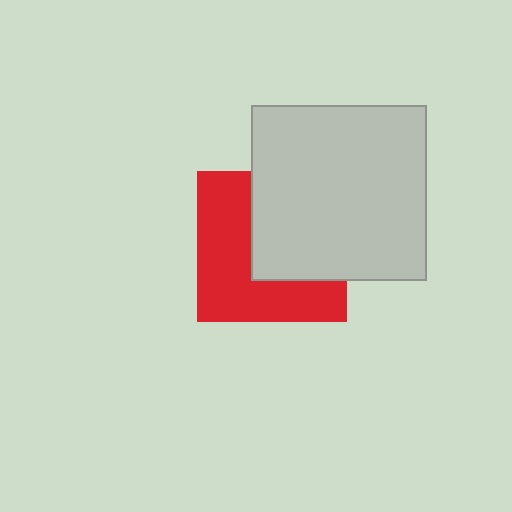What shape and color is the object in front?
The object in front is a light gray square.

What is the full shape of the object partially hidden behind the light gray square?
The partially hidden object is a red square.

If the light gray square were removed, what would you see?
You would see the complete red square.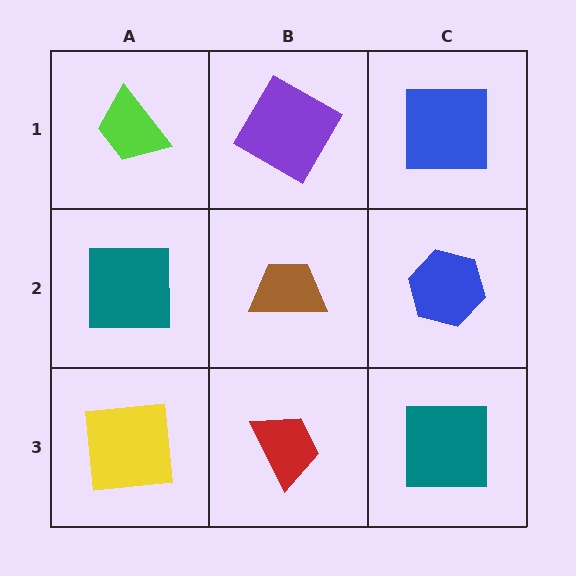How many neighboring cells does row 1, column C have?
2.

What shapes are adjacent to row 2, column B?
A purple diamond (row 1, column B), a red trapezoid (row 3, column B), a teal square (row 2, column A), a blue hexagon (row 2, column C).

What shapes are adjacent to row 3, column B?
A brown trapezoid (row 2, column B), a yellow square (row 3, column A), a teal square (row 3, column C).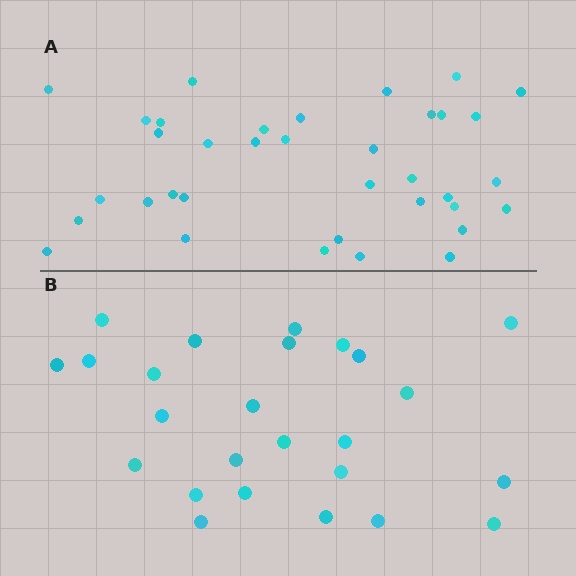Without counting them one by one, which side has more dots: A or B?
Region A (the top region) has more dots.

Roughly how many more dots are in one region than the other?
Region A has roughly 12 or so more dots than region B.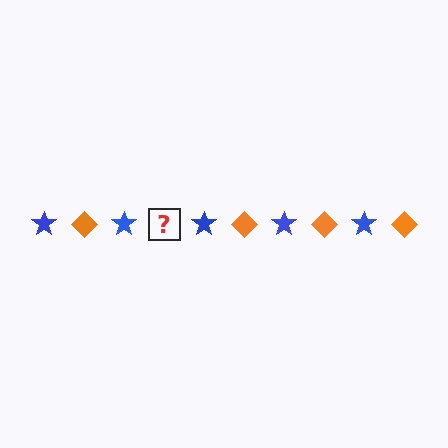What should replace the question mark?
The question mark should be replaced with an orange diamond.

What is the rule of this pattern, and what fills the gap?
The rule is that the pattern alternates between blue star and orange diamond. The gap should be filled with an orange diamond.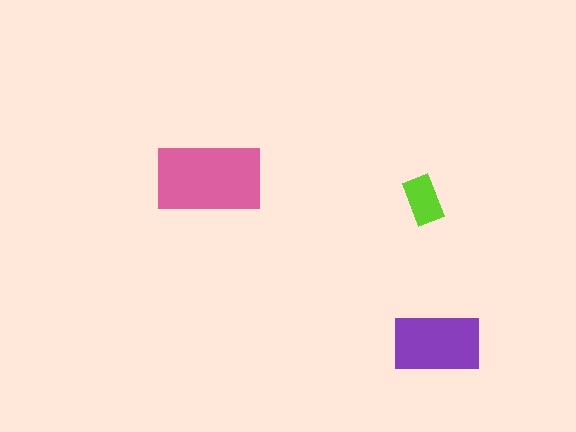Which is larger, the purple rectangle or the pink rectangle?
The pink one.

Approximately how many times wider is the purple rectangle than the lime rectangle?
About 2 times wider.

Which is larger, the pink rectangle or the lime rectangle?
The pink one.